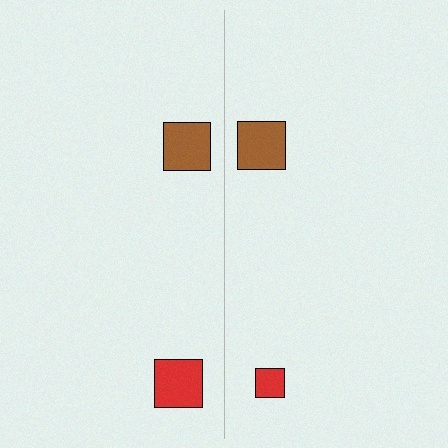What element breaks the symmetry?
The red square on the right side has a different size than its mirror counterpart.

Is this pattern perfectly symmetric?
No, the pattern is not perfectly symmetric. The red square on the right side has a different size than its mirror counterpart.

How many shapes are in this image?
There are 4 shapes in this image.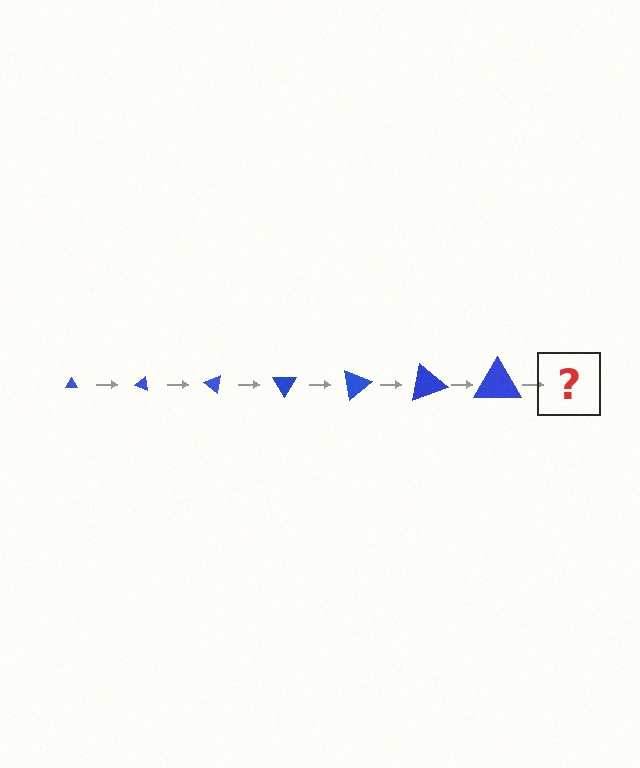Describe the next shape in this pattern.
It should be a triangle, larger than the previous one and rotated 140 degrees from the start.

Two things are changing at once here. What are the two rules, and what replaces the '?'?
The two rules are that the triangle grows larger each step and it rotates 20 degrees each step. The '?' should be a triangle, larger than the previous one and rotated 140 degrees from the start.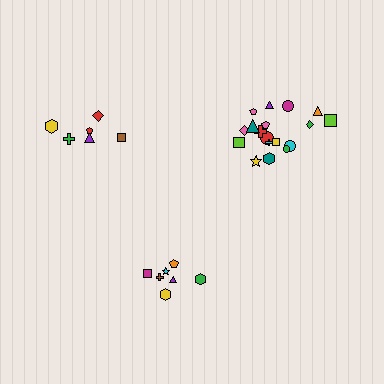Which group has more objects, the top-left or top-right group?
The top-right group.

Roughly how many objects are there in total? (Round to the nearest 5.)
Roughly 30 objects in total.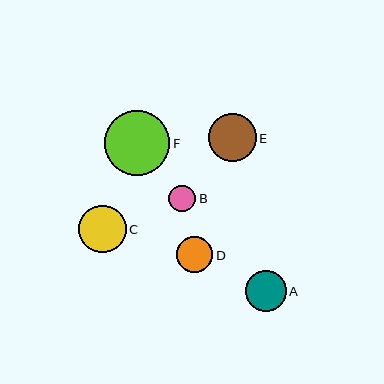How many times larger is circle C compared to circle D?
Circle C is approximately 1.3 times the size of circle D.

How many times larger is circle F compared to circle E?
Circle F is approximately 1.4 times the size of circle E.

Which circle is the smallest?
Circle B is the smallest with a size of approximately 27 pixels.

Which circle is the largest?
Circle F is the largest with a size of approximately 66 pixels.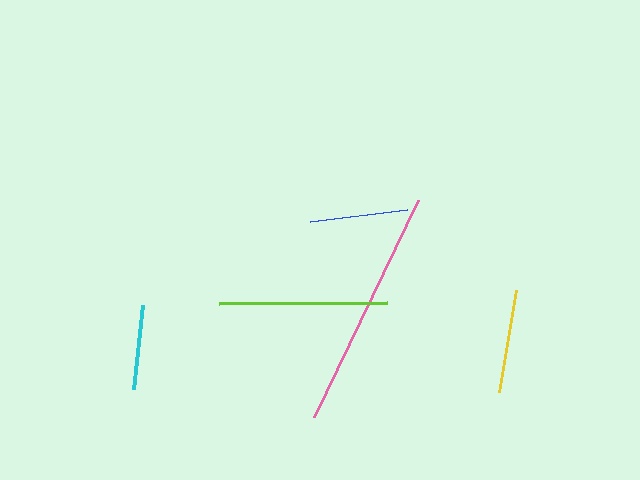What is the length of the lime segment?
The lime segment is approximately 168 pixels long.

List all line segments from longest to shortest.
From longest to shortest: pink, lime, yellow, blue, cyan.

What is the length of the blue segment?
The blue segment is approximately 98 pixels long.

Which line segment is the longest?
The pink line is the longest at approximately 241 pixels.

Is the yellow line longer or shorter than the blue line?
The yellow line is longer than the blue line.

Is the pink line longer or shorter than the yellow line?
The pink line is longer than the yellow line.